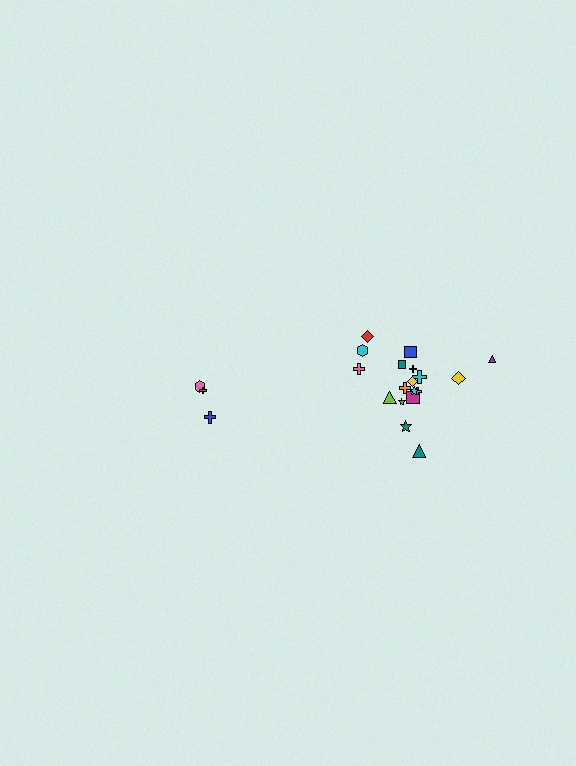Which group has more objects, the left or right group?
The right group.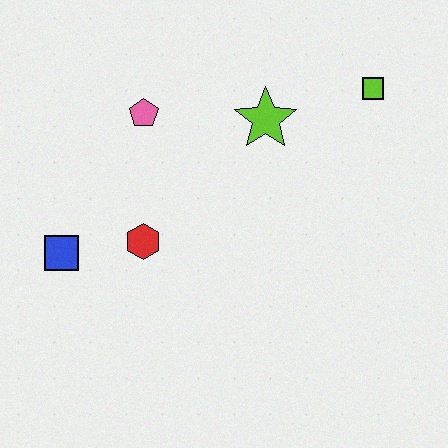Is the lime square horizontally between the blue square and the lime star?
No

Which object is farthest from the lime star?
The blue square is farthest from the lime star.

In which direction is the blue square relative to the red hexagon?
The blue square is to the left of the red hexagon.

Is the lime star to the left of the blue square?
No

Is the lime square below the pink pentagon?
No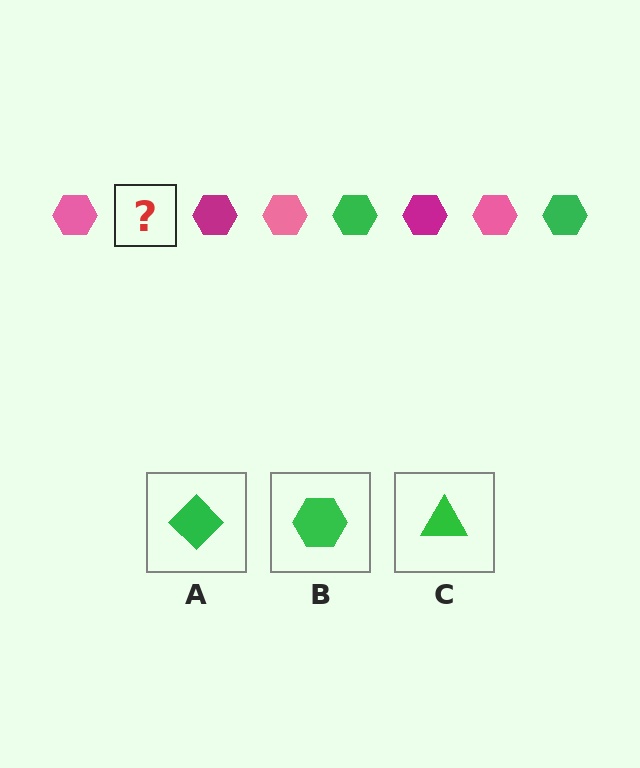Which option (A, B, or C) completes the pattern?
B.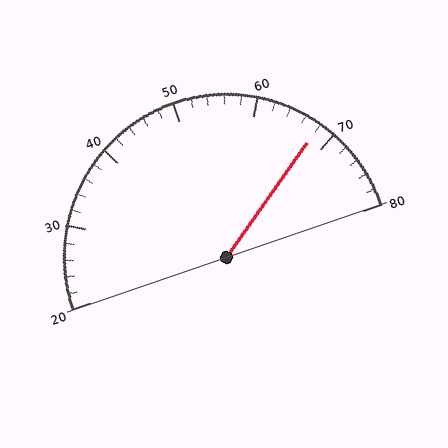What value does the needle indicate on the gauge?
The needle indicates approximately 68.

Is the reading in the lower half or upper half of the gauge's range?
The reading is in the upper half of the range (20 to 80).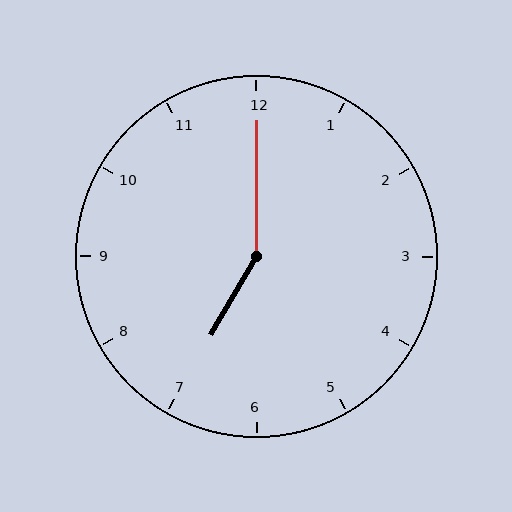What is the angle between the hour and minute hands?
Approximately 150 degrees.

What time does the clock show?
7:00.